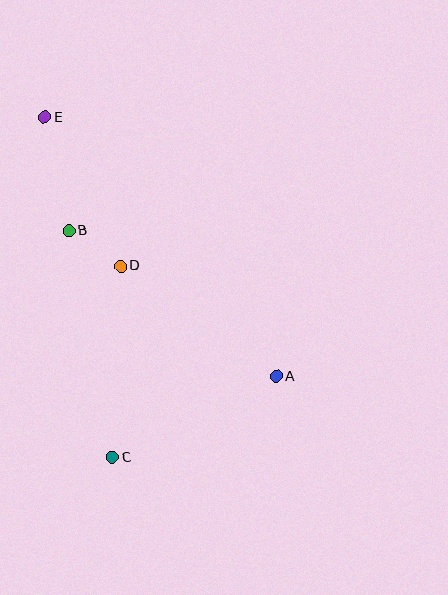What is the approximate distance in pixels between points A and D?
The distance between A and D is approximately 190 pixels.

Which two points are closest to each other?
Points B and D are closest to each other.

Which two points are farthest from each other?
Points A and E are farthest from each other.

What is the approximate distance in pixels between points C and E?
The distance between C and E is approximately 347 pixels.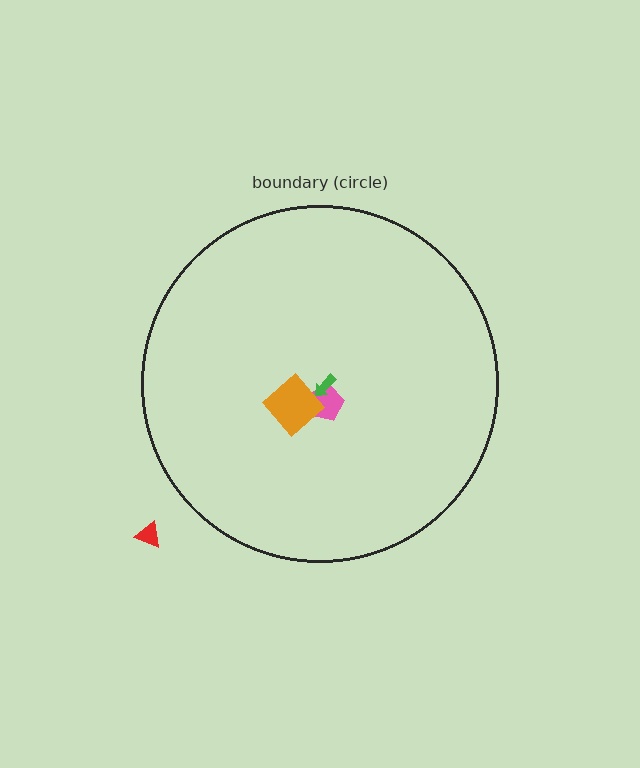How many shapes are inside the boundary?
3 inside, 1 outside.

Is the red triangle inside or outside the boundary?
Outside.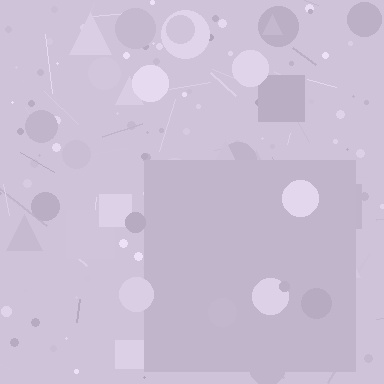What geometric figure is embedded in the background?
A square is embedded in the background.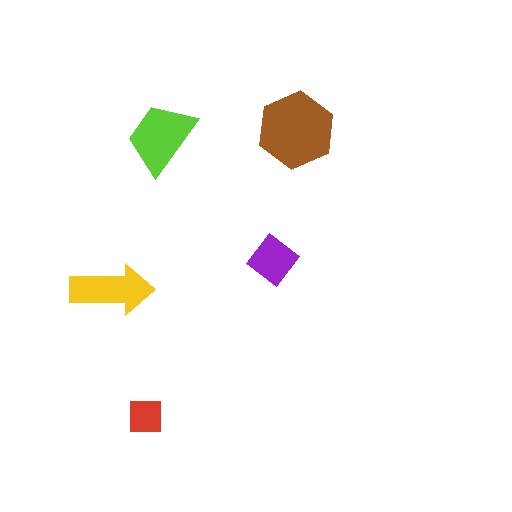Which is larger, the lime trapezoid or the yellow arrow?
The lime trapezoid.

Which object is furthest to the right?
The brown hexagon is rightmost.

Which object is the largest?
The brown hexagon.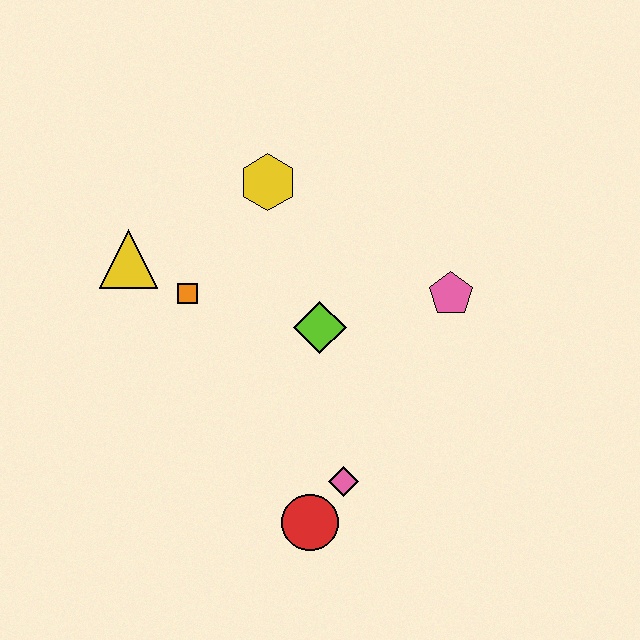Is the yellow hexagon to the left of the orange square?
No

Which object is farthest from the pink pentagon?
The yellow triangle is farthest from the pink pentagon.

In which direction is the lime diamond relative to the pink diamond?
The lime diamond is above the pink diamond.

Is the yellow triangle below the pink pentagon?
No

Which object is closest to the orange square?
The yellow triangle is closest to the orange square.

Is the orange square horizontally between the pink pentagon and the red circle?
No